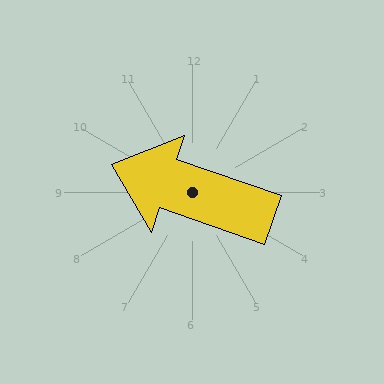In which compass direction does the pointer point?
West.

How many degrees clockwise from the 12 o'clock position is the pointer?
Approximately 289 degrees.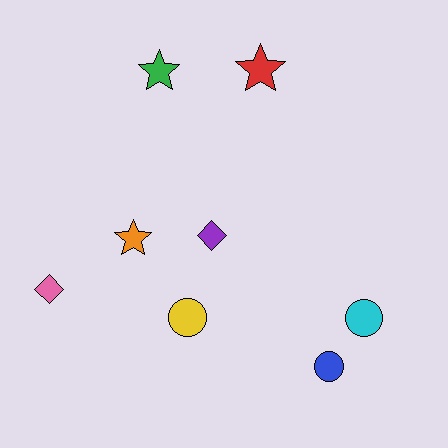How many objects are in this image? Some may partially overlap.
There are 8 objects.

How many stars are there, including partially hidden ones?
There are 3 stars.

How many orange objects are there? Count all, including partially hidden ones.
There is 1 orange object.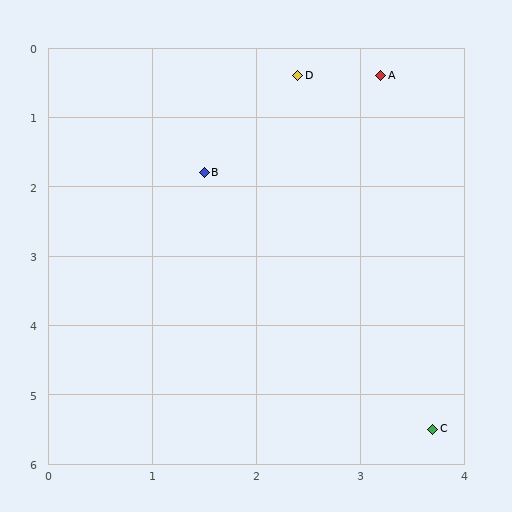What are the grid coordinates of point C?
Point C is at approximately (3.7, 5.5).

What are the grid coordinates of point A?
Point A is at approximately (3.2, 0.4).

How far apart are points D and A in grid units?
Points D and A are about 0.8 grid units apart.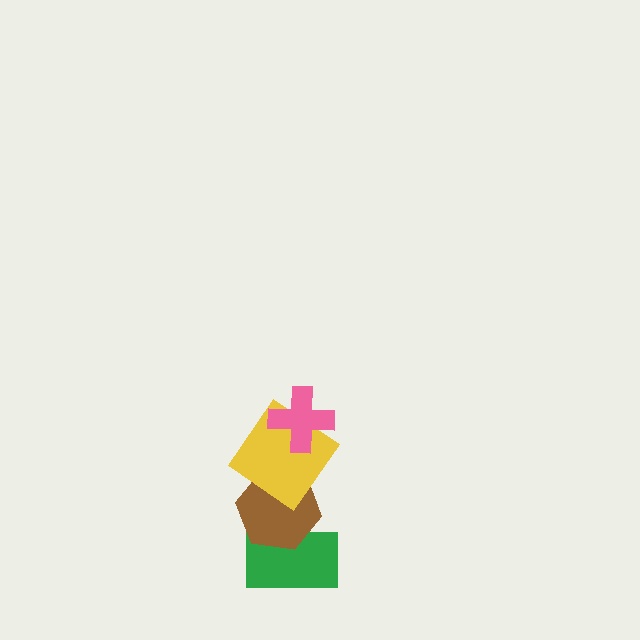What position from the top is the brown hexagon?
The brown hexagon is 3rd from the top.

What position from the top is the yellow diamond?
The yellow diamond is 2nd from the top.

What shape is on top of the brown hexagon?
The yellow diamond is on top of the brown hexagon.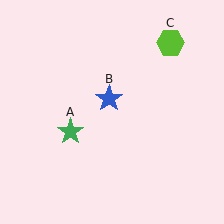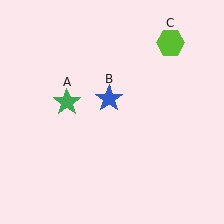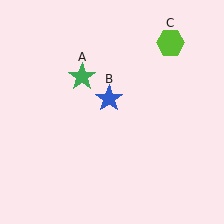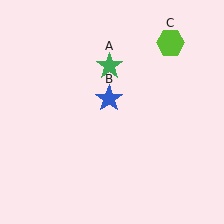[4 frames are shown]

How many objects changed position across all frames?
1 object changed position: green star (object A).